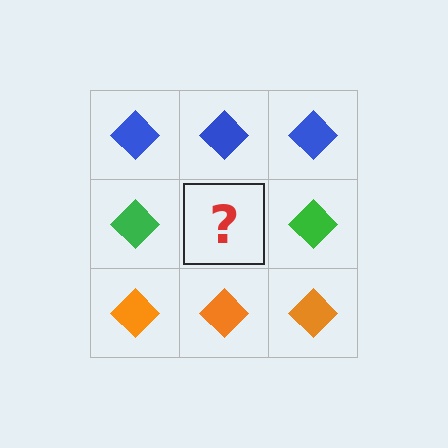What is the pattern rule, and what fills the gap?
The rule is that each row has a consistent color. The gap should be filled with a green diamond.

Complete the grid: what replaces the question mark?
The question mark should be replaced with a green diamond.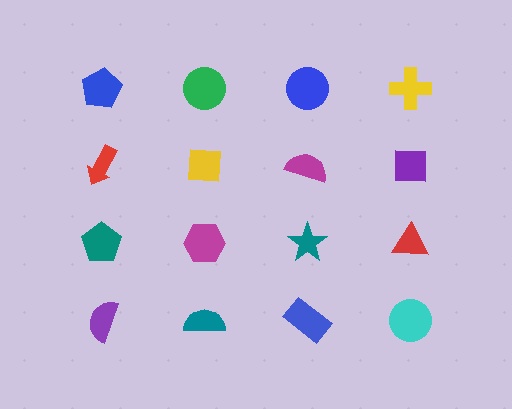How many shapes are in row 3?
4 shapes.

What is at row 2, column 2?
A yellow square.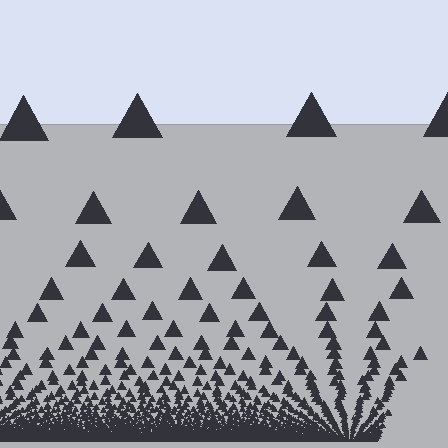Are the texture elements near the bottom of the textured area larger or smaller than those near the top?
Smaller. The gradient is inverted — elements near the bottom are smaller and denser.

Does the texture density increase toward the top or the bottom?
Density increases toward the bottom.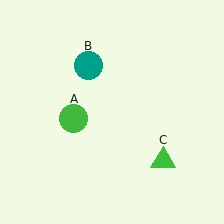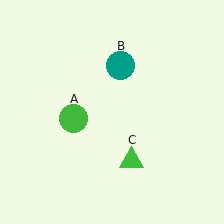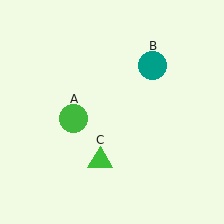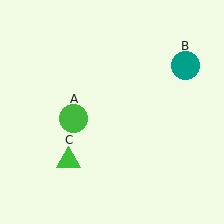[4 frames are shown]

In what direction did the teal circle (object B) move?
The teal circle (object B) moved right.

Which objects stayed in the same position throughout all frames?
Green circle (object A) remained stationary.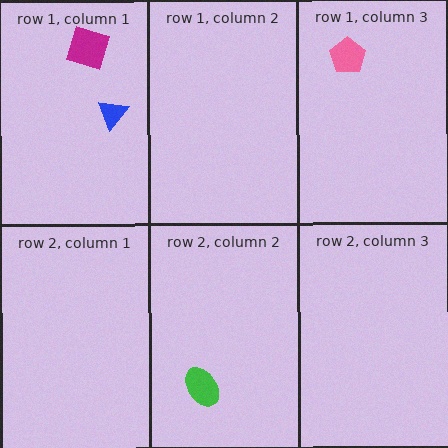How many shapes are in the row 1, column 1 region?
2.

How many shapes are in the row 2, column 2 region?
1.